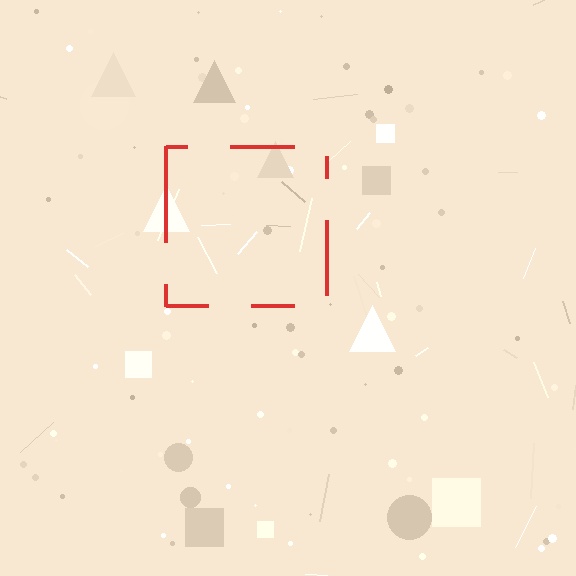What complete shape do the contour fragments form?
The contour fragments form a square.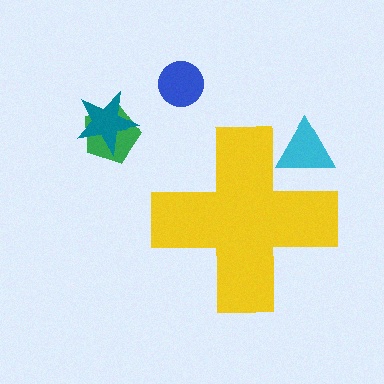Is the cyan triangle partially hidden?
Yes, the cyan triangle is partially hidden behind the yellow cross.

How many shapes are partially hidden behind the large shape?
1 shape is partially hidden.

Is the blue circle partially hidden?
No, the blue circle is fully visible.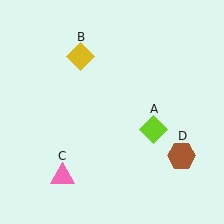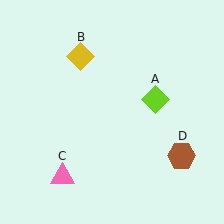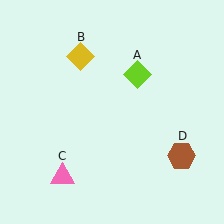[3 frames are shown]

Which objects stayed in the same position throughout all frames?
Yellow diamond (object B) and pink triangle (object C) and brown hexagon (object D) remained stationary.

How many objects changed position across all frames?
1 object changed position: lime diamond (object A).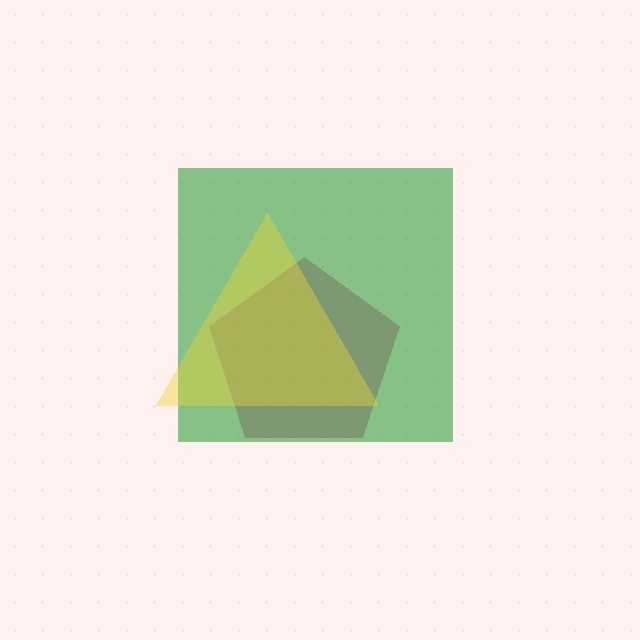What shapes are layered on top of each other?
The layered shapes are: a magenta pentagon, a green square, a yellow triangle.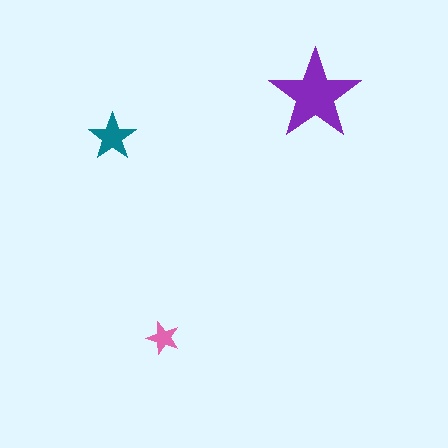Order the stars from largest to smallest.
the purple one, the teal one, the pink one.